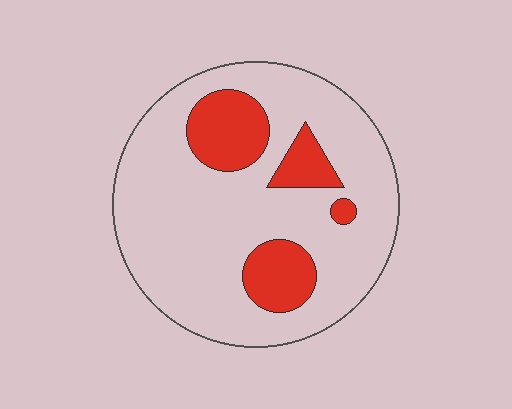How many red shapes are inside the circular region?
4.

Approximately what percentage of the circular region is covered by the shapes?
Approximately 20%.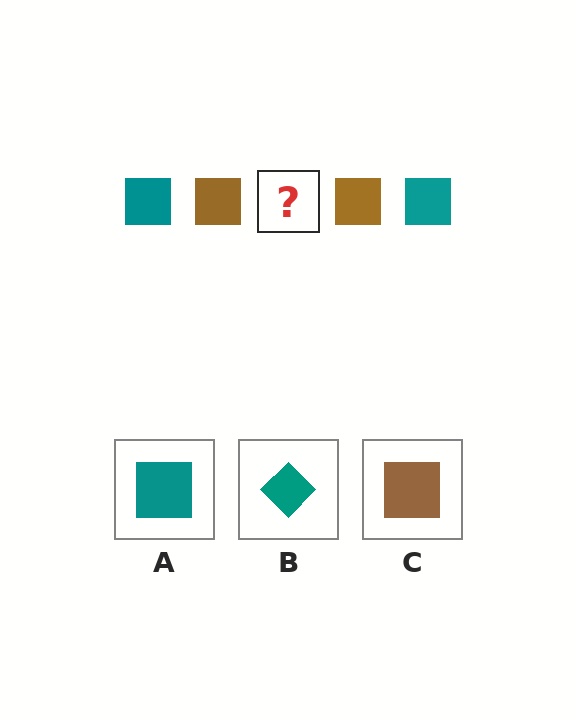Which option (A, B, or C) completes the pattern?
A.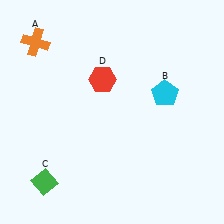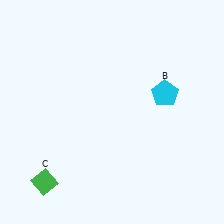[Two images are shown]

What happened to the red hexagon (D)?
The red hexagon (D) was removed in Image 2. It was in the top-left area of Image 1.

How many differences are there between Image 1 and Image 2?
There are 2 differences between the two images.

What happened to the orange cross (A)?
The orange cross (A) was removed in Image 2. It was in the top-left area of Image 1.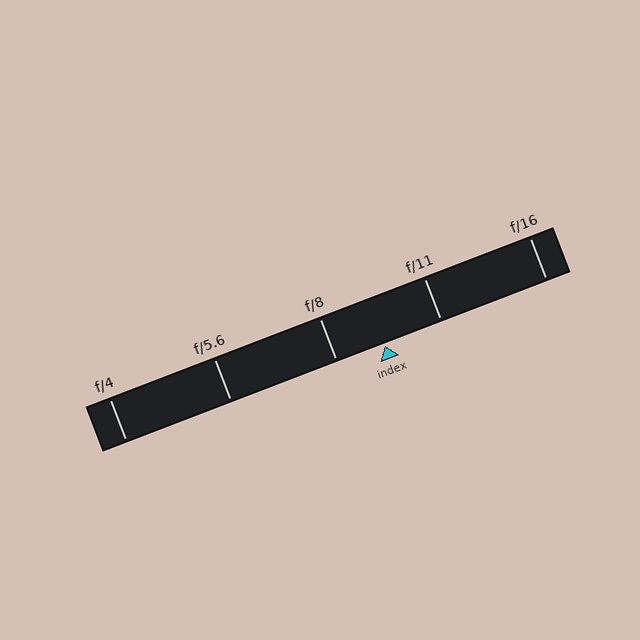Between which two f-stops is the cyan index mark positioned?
The index mark is between f/8 and f/11.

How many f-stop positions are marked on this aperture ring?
There are 5 f-stop positions marked.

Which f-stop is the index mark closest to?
The index mark is closest to f/8.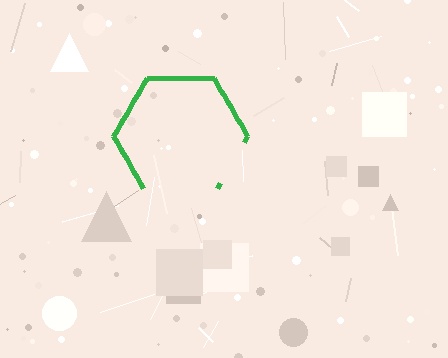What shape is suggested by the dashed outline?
The dashed outline suggests a hexagon.